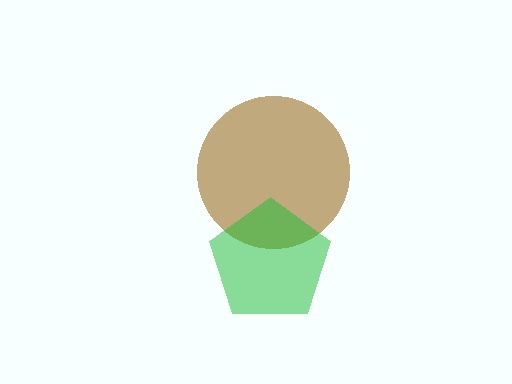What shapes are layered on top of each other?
The layered shapes are: a brown circle, a green pentagon.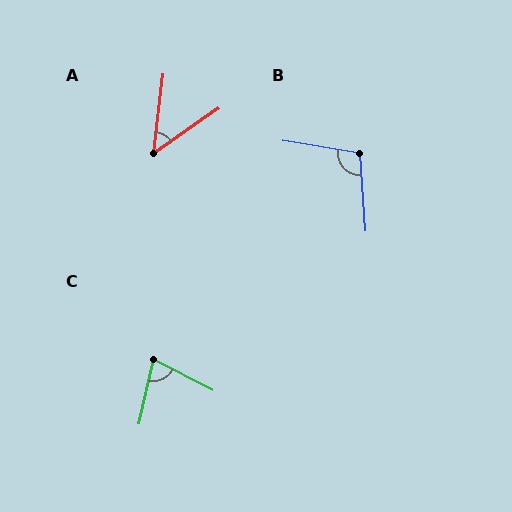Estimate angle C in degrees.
Approximately 76 degrees.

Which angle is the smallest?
A, at approximately 49 degrees.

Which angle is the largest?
B, at approximately 103 degrees.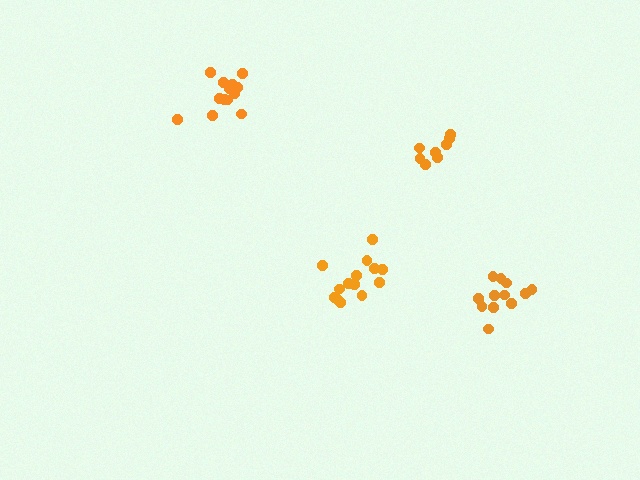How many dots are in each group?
Group 1: 12 dots, Group 2: 8 dots, Group 3: 14 dots, Group 4: 13 dots (47 total).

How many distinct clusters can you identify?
There are 4 distinct clusters.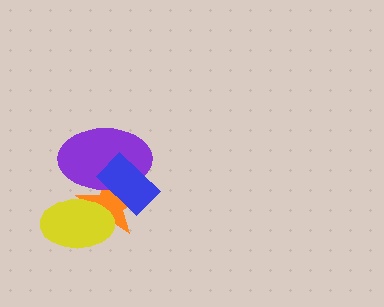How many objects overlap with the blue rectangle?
2 objects overlap with the blue rectangle.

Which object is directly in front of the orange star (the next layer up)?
The yellow ellipse is directly in front of the orange star.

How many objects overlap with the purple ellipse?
3 objects overlap with the purple ellipse.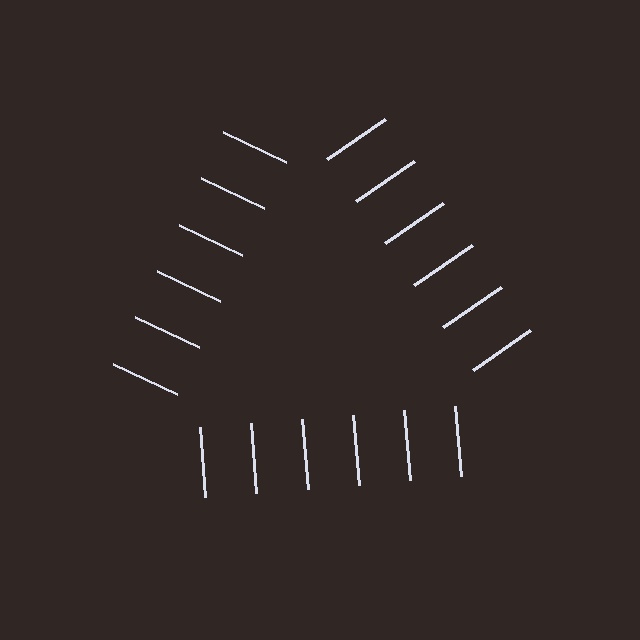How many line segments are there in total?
18 — 6 along each of the 3 edges.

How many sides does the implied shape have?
3 sides — the line-ends trace a triangle.